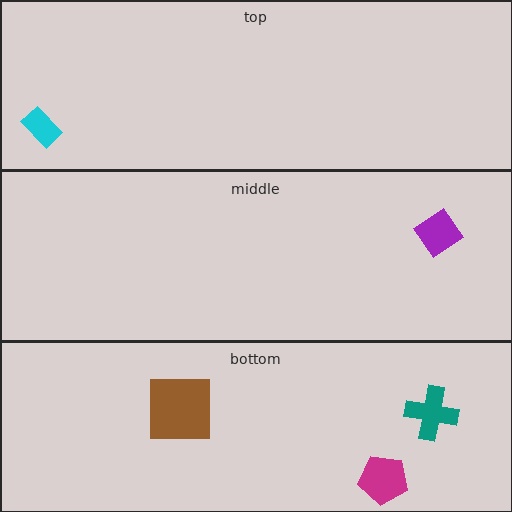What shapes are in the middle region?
The purple diamond.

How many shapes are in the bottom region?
3.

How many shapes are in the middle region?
1.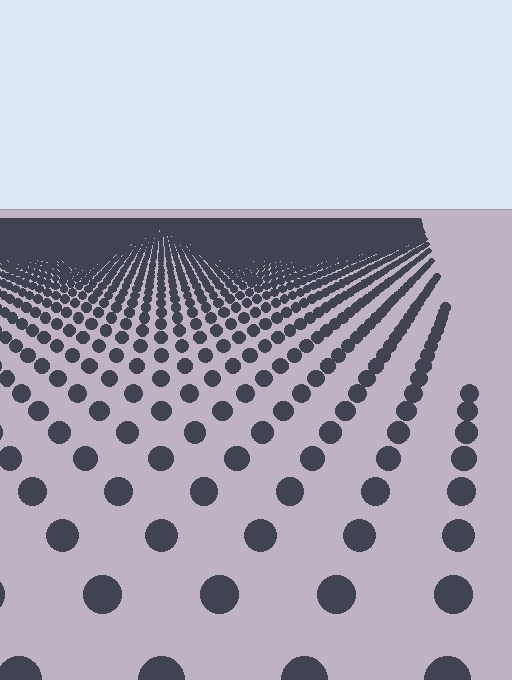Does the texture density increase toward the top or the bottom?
Density increases toward the top.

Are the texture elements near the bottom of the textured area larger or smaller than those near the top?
Larger. Near the bottom, elements are closer to the viewer and appear at a bigger on-screen size.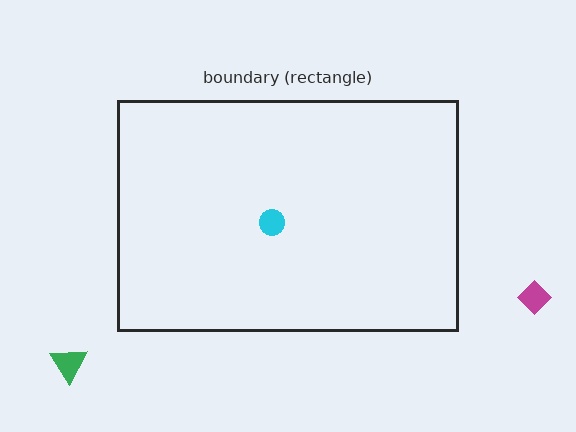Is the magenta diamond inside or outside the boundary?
Outside.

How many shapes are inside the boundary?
1 inside, 2 outside.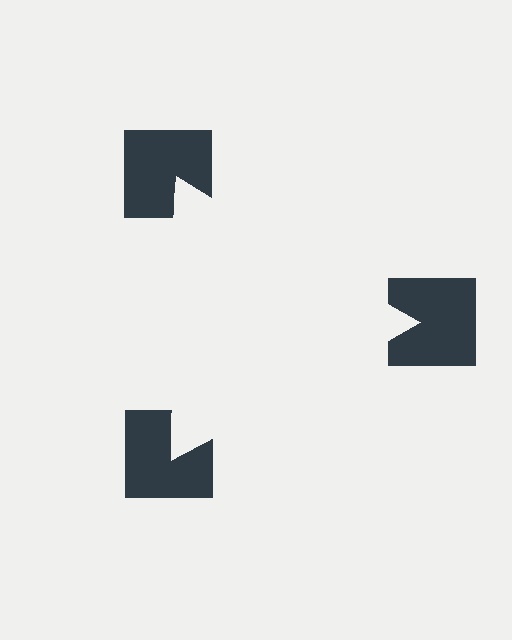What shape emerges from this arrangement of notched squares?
An illusory triangle — its edges are inferred from the aligned wedge cuts in the notched squares, not physically drawn.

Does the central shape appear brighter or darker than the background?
It typically appears slightly brighter than the background, even though no actual brightness change is drawn.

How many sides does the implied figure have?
3 sides.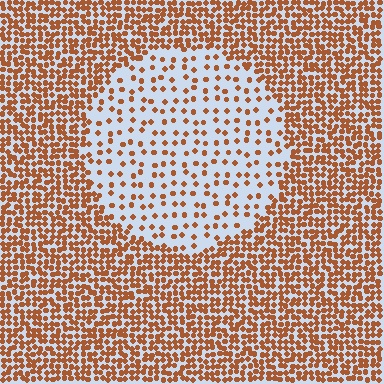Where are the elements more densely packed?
The elements are more densely packed outside the circle boundary.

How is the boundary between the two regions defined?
The boundary is defined by a change in element density (approximately 2.9x ratio). All elements are the same color, size, and shape.